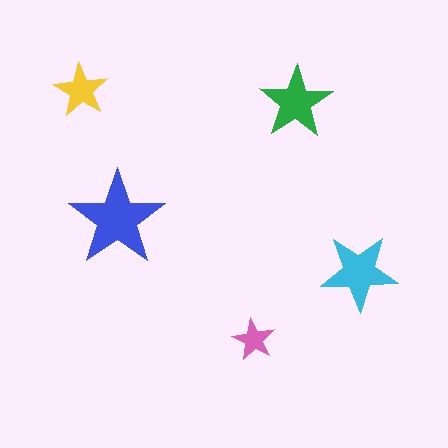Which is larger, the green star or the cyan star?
The cyan one.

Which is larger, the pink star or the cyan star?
The cyan one.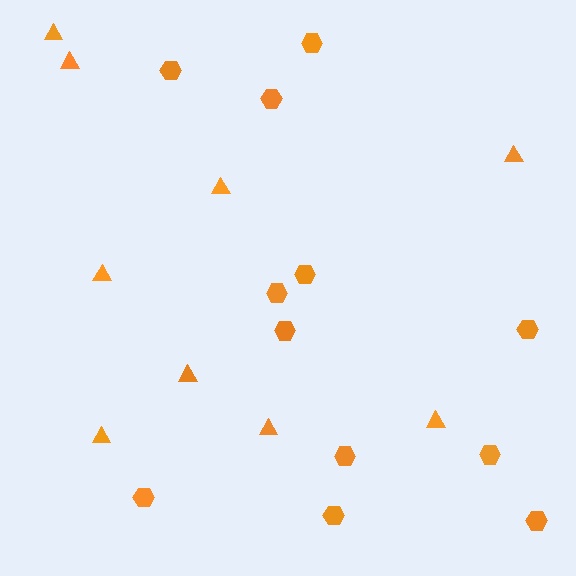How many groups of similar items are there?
There are 2 groups: one group of hexagons (12) and one group of triangles (9).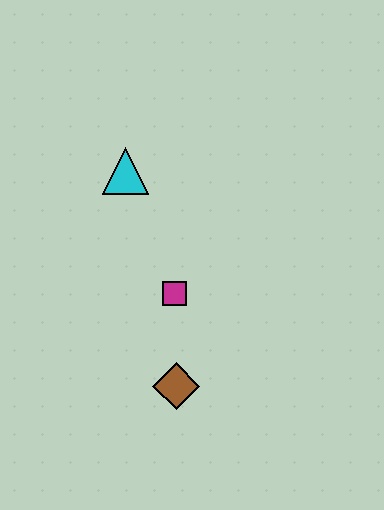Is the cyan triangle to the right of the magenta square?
No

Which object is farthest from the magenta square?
The cyan triangle is farthest from the magenta square.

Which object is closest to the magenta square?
The brown diamond is closest to the magenta square.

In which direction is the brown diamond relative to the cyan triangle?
The brown diamond is below the cyan triangle.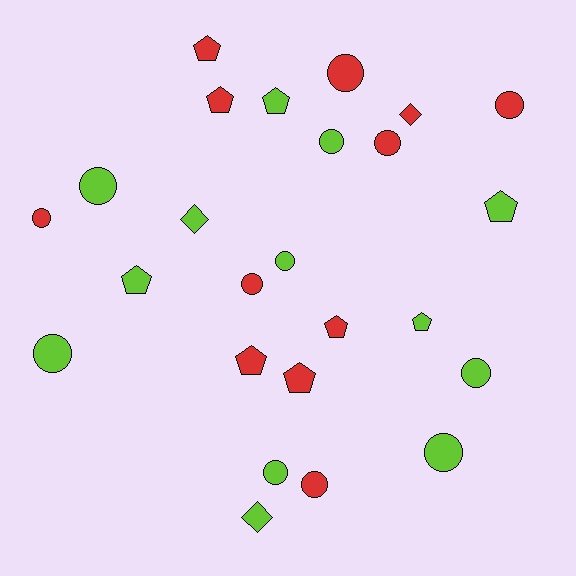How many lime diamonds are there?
There are 2 lime diamonds.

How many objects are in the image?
There are 25 objects.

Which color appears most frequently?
Lime, with 13 objects.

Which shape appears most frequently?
Circle, with 13 objects.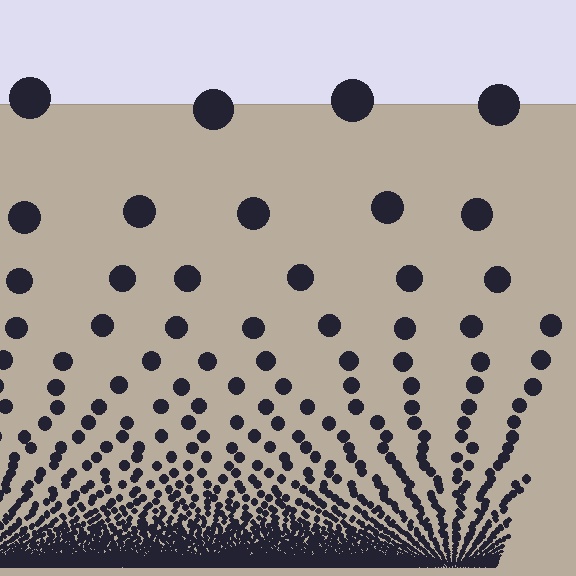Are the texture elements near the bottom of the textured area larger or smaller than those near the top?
Smaller. The gradient is inverted — elements near the bottom are smaller and denser.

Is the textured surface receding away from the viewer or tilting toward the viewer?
The surface appears to tilt toward the viewer. Texture elements get larger and sparser toward the top.